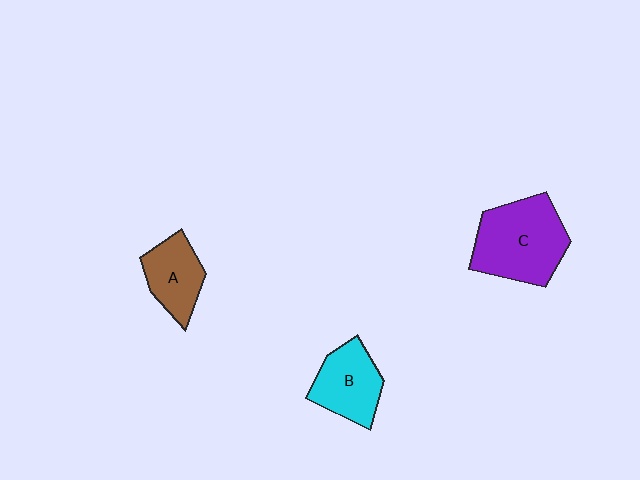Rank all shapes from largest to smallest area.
From largest to smallest: C (purple), B (cyan), A (brown).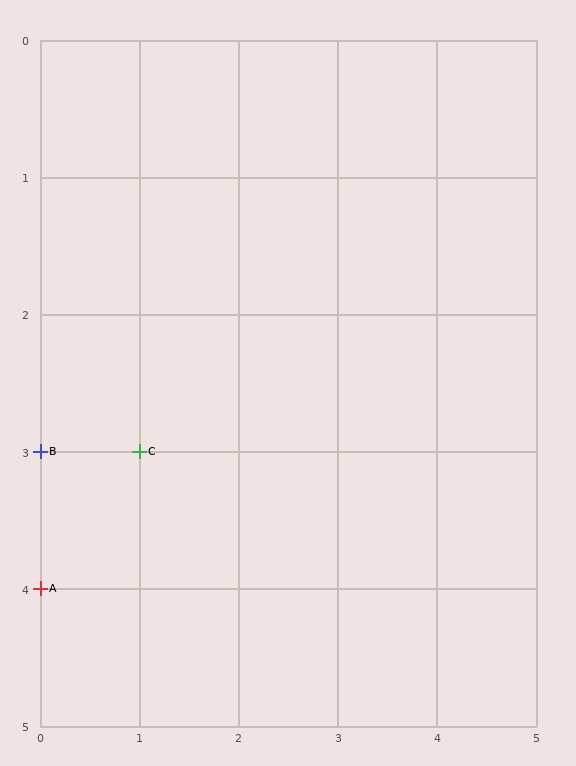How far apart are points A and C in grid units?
Points A and C are 1 column and 1 row apart (about 1.4 grid units diagonally).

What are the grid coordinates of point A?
Point A is at grid coordinates (0, 4).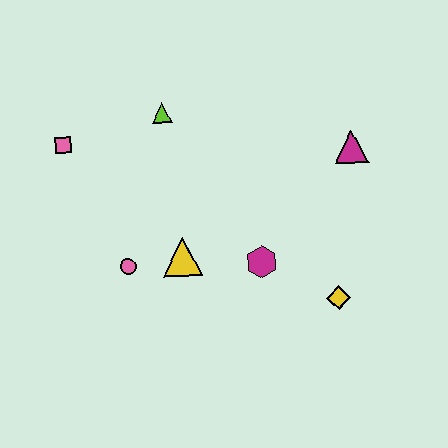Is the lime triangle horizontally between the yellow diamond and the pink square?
Yes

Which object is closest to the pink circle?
The yellow triangle is closest to the pink circle.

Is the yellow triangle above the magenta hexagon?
Yes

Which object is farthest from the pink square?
The yellow diamond is farthest from the pink square.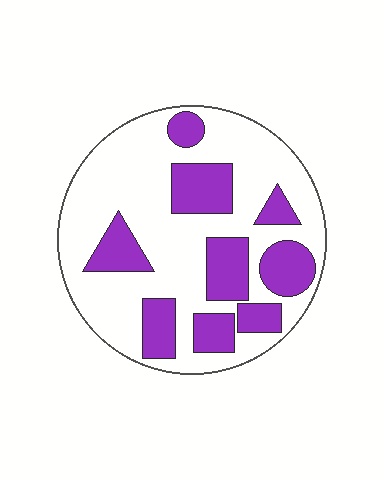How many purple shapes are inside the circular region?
9.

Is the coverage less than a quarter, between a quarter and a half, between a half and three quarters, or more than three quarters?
Between a quarter and a half.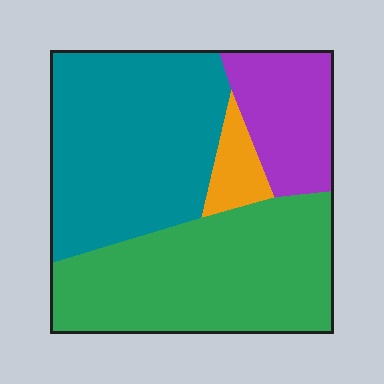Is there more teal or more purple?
Teal.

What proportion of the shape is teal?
Teal covers around 40% of the shape.